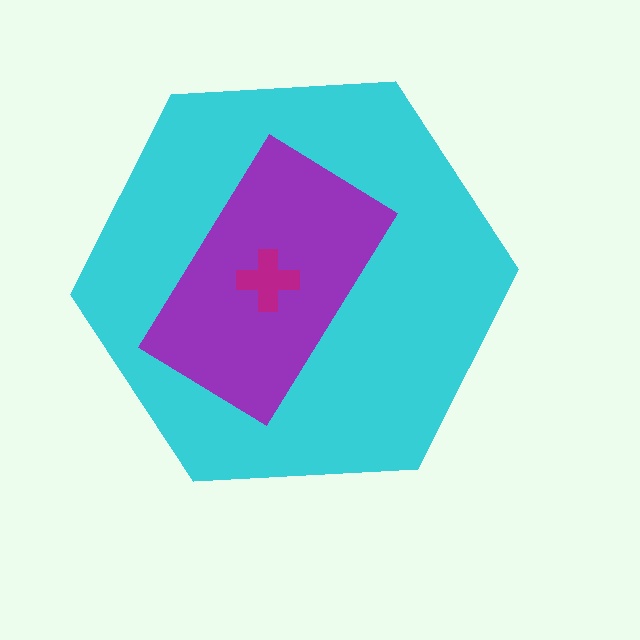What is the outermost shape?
The cyan hexagon.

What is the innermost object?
The magenta cross.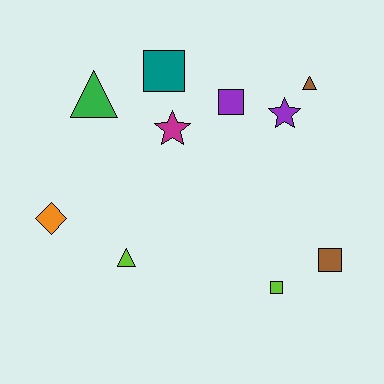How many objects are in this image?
There are 10 objects.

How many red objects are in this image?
There are no red objects.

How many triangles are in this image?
There are 3 triangles.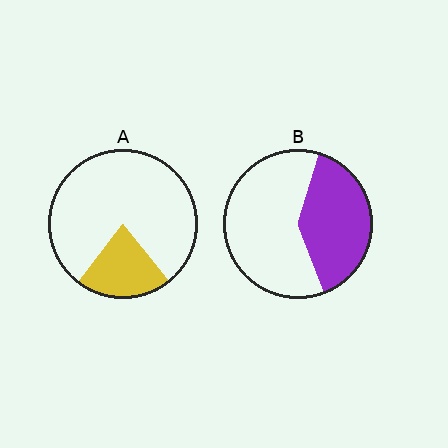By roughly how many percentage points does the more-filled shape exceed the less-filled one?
By roughly 20 percentage points (B over A).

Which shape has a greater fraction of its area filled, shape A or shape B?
Shape B.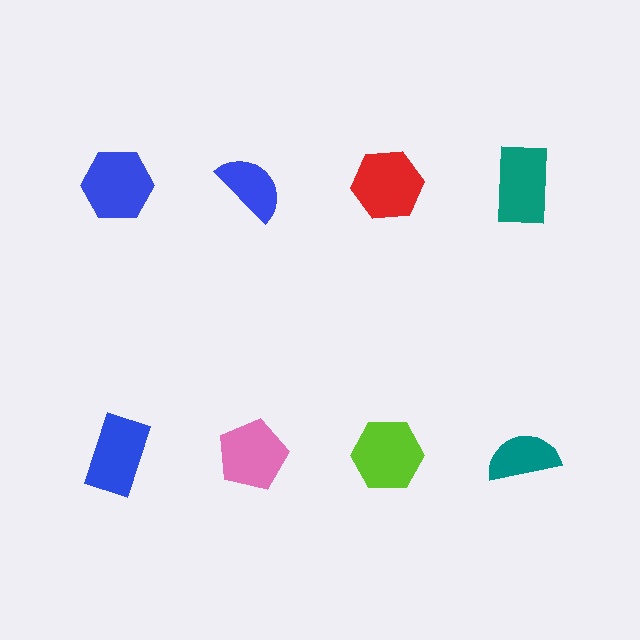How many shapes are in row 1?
4 shapes.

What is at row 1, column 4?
A teal rectangle.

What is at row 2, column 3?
A lime hexagon.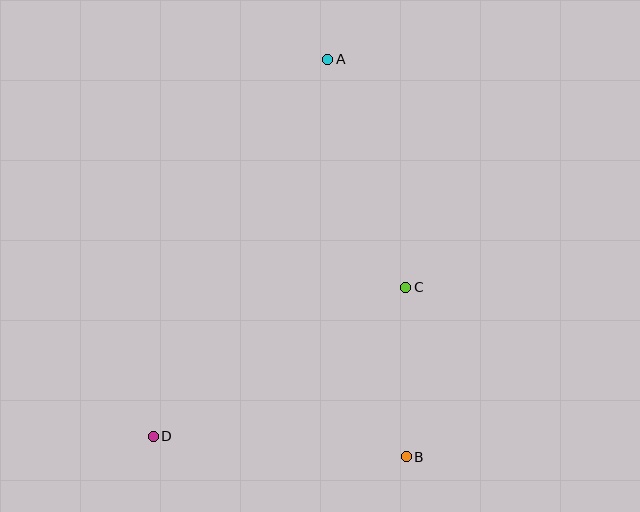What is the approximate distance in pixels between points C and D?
The distance between C and D is approximately 293 pixels.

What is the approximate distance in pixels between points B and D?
The distance between B and D is approximately 253 pixels.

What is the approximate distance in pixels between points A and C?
The distance between A and C is approximately 241 pixels.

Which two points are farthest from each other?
Points A and D are farthest from each other.